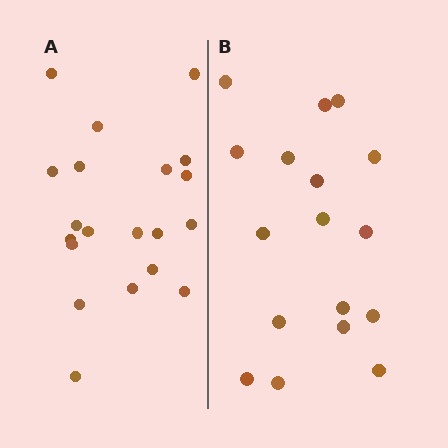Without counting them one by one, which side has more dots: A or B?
Region A (the left region) has more dots.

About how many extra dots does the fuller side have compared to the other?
Region A has just a few more — roughly 2 or 3 more dots than region B.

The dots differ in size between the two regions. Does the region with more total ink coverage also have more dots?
No. Region B has more total ink coverage because its dots are larger, but region A actually contains more individual dots. Total area can be misleading — the number of items is what matters here.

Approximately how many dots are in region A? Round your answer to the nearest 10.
About 20 dots.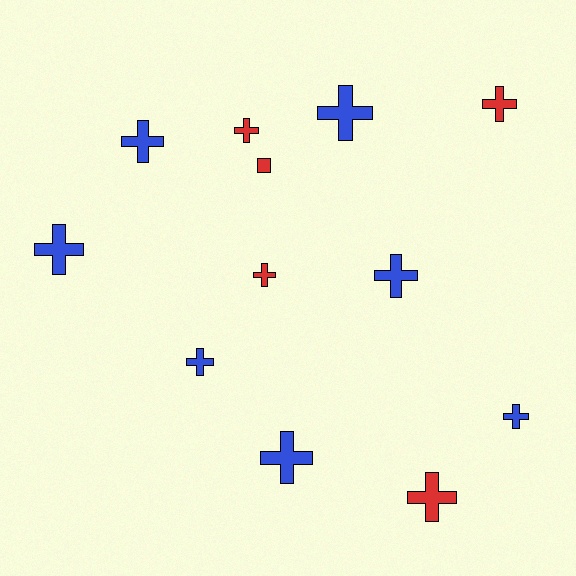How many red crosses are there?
There are 4 red crosses.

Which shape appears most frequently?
Cross, with 11 objects.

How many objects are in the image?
There are 12 objects.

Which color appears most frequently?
Blue, with 7 objects.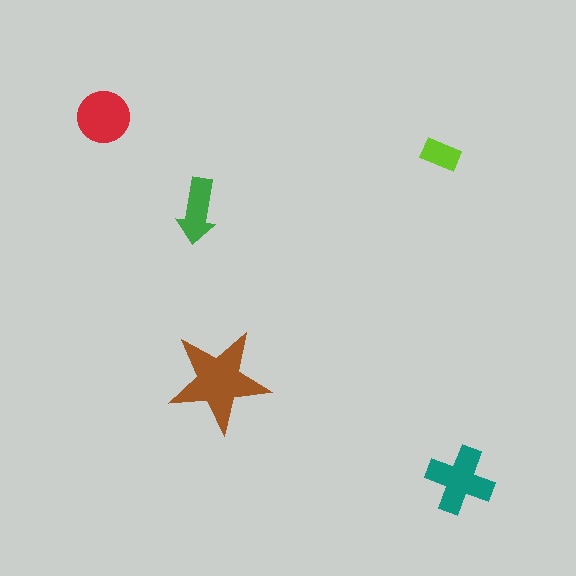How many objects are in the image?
There are 5 objects in the image.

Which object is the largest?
The brown star.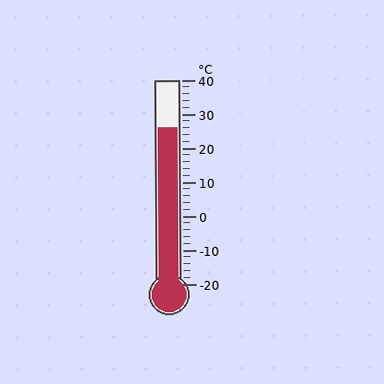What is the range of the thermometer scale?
The thermometer scale ranges from -20°C to 40°C.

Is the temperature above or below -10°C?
The temperature is above -10°C.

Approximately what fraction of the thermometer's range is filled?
The thermometer is filled to approximately 75% of its range.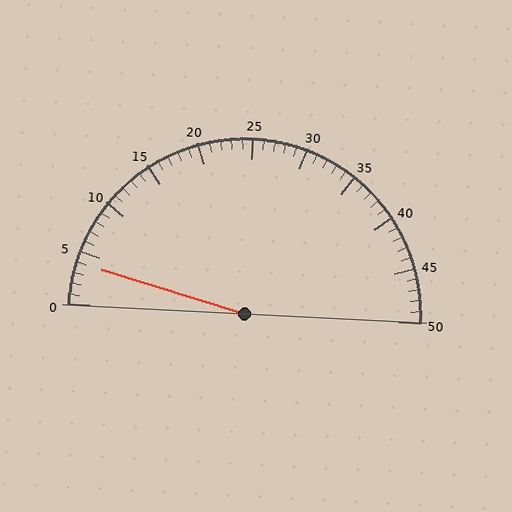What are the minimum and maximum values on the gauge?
The gauge ranges from 0 to 50.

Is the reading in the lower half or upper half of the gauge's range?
The reading is in the lower half of the range (0 to 50).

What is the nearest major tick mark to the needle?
The nearest major tick mark is 5.